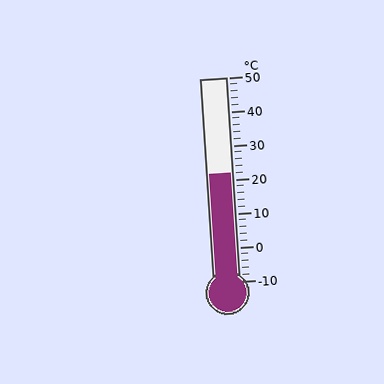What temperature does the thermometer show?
The thermometer shows approximately 22°C.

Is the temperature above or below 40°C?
The temperature is below 40°C.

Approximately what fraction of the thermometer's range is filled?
The thermometer is filled to approximately 55% of its range.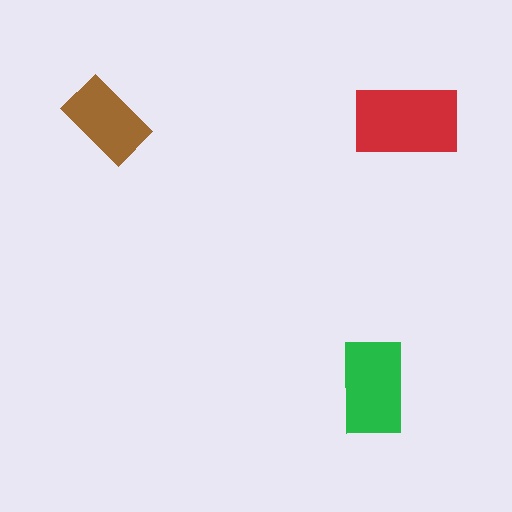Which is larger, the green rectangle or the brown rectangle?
The green one.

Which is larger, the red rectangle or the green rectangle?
The red one.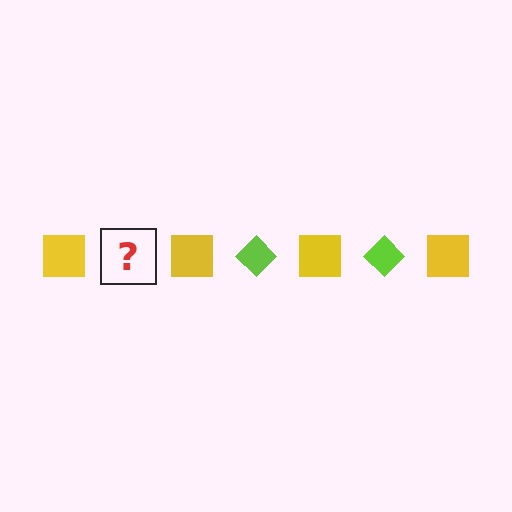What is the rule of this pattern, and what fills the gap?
The rule is that the pattern alternates between yellow square and lime diamond. The gap should be filled with a lime diamond.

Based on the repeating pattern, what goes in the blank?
The blank should be a lime diamond.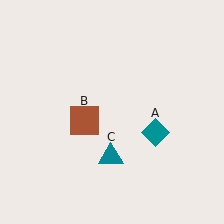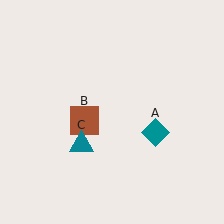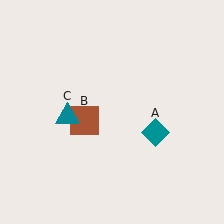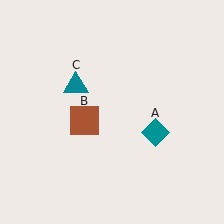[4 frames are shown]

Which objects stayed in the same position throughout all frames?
Teal diamond (object A) and brown square (object B) remained stationary.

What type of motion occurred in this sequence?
The teal triangle (object C) rotated clockwise around the center of the scene.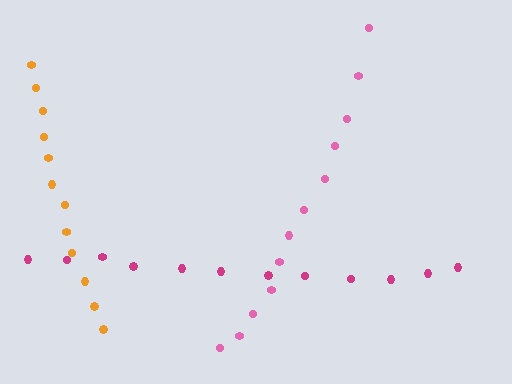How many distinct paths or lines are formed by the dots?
There are 3 distinct paths.